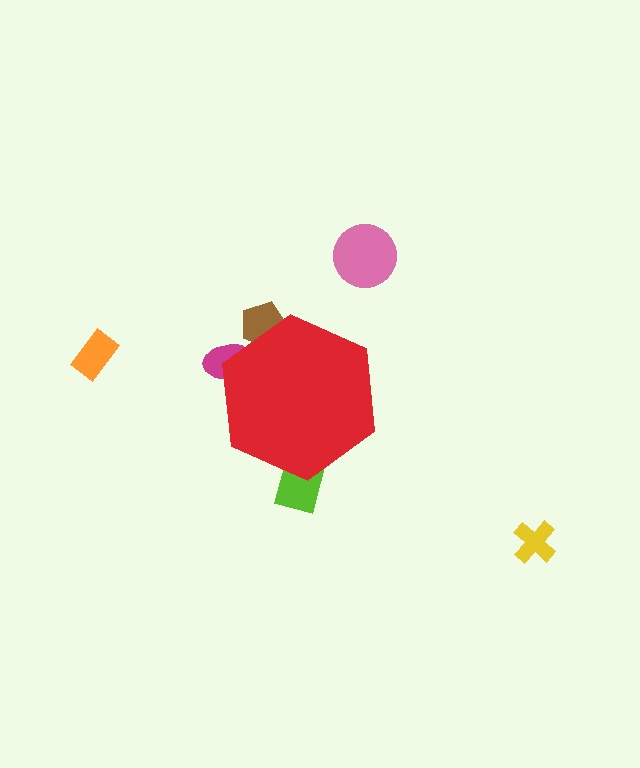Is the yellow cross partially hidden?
No, the yellow cross is fully visible.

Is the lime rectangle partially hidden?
Yes, the lime rectangle is partially hidden behind the red hexagon.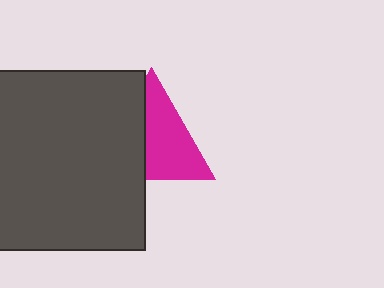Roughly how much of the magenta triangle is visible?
About half of it is visible (roughly 58%).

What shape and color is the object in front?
The object in front is a dark gray rectangle.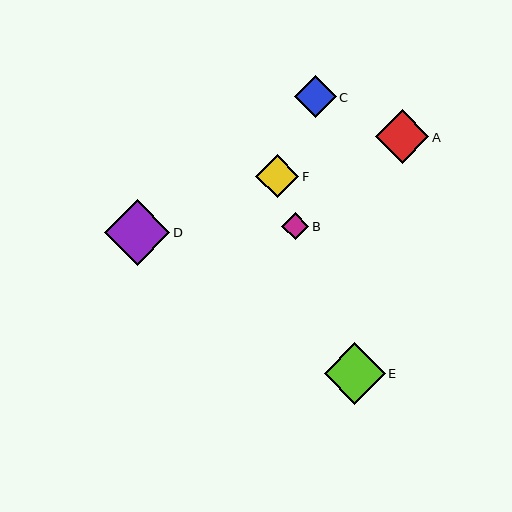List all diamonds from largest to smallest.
From largest to smallest: D, E, A, F, C, B.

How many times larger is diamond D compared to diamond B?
Diamond D is approximately 2.4 times the size of diamond B.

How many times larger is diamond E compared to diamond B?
Diamond E is approximately 2.2 times the size of diamond B.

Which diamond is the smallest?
Diamond B is the smallest with a size of approximately 27 pixels.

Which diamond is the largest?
Diamond D is the largest with a size of approximately 65 pixels.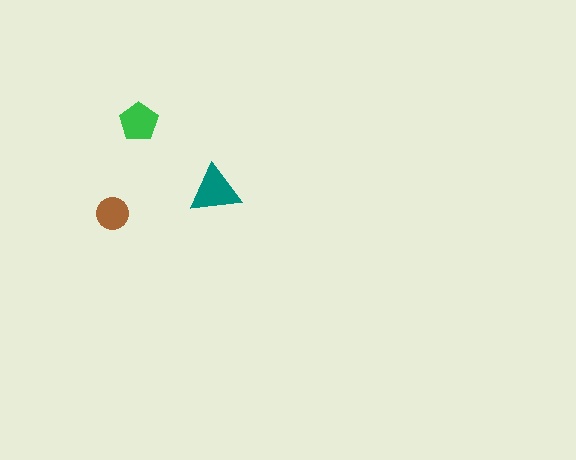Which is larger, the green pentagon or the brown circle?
The green pentagon.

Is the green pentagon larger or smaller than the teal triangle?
Smaller.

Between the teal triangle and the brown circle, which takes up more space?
The teal triangle.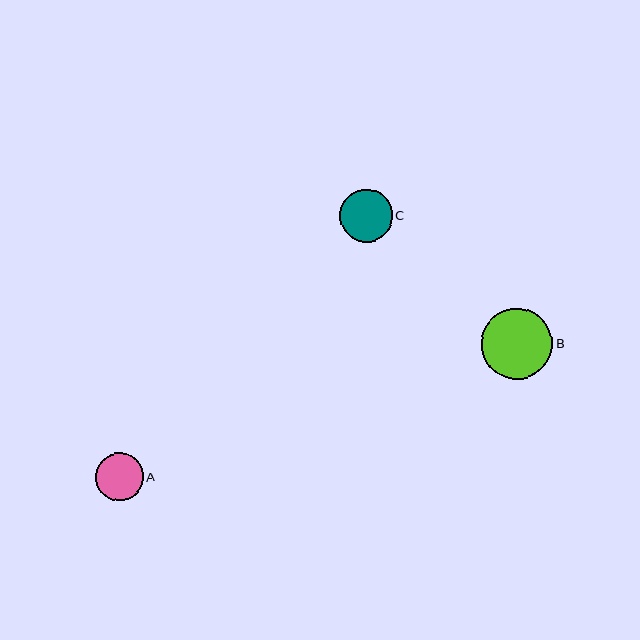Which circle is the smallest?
Circle A is the smallest with a size of approximately 48 pixels.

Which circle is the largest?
Circle B is the largest with a size of approximately 71 pixels.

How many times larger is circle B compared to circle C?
Circle B is approximately 1.4 times the size of circle C.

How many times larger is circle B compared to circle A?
Circle B is approximately 1.5 times the size of circle A.